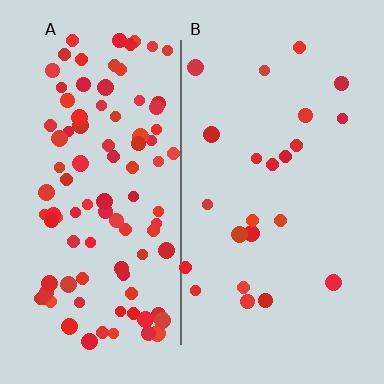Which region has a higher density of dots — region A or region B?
A (the left).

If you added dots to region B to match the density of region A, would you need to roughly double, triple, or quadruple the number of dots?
Approximately quadruple.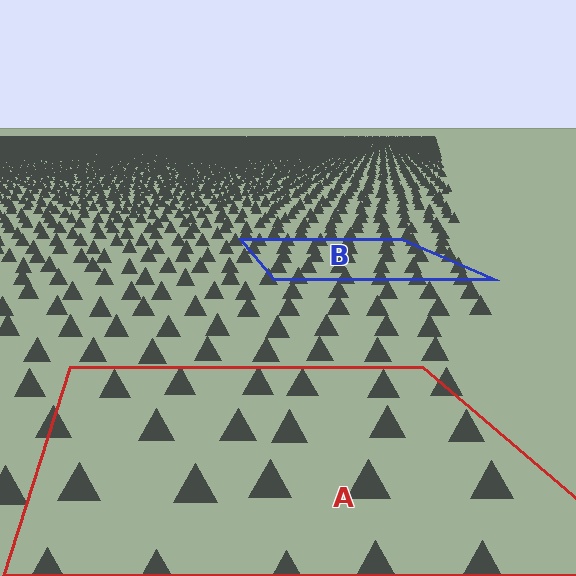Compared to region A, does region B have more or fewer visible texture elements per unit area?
Region B has more texture elements per unit area — they are packed more densely because it is farther away.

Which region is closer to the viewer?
Region A is closer. The texture elements there are larger and more spread out.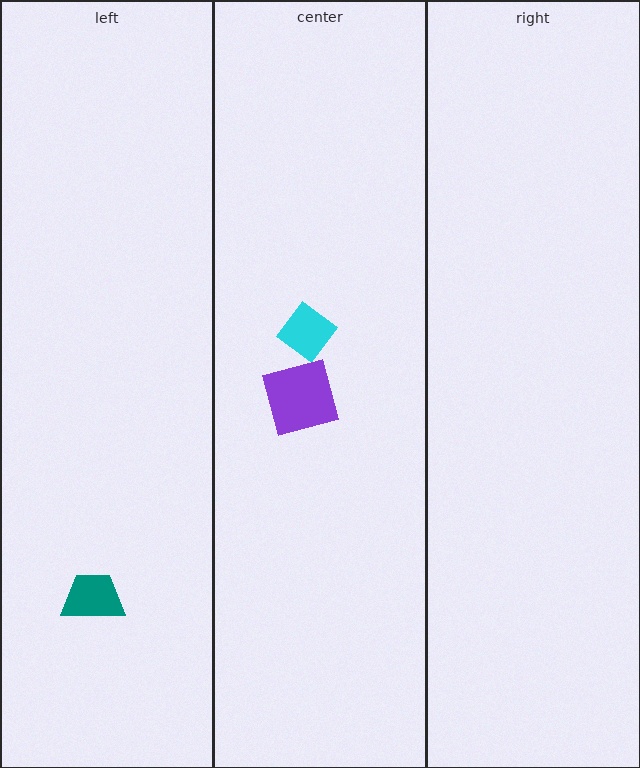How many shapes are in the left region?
1.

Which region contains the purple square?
The center region.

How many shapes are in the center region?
2.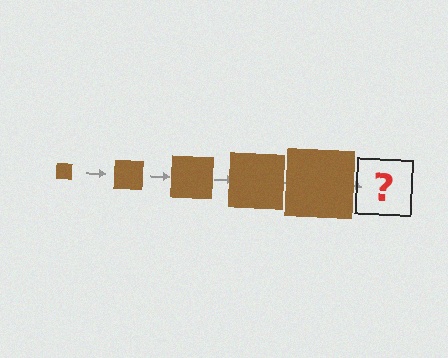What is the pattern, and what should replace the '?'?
The pattern is that the square gets progressively larger each step. The '?' should be a brown square, larger than the previous one.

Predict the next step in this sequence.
The next step is a brown square, larger than the previous one.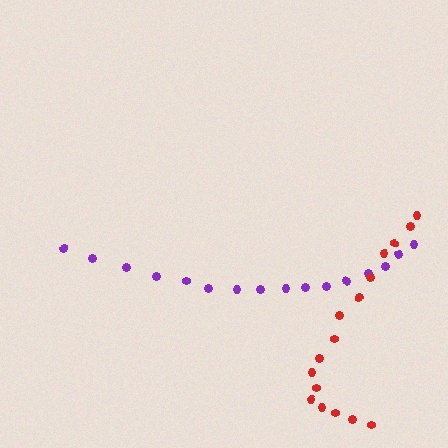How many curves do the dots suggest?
There are 2 distinct paths.